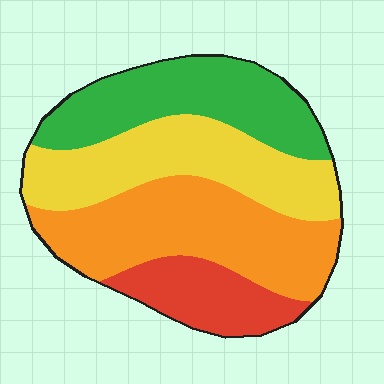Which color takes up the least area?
Red, at roughly 15%.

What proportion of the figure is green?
Green covers about 25% of the figure.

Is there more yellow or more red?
Yellow.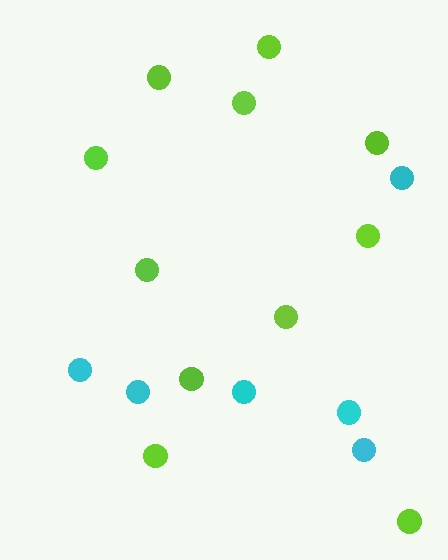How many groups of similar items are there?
There are 2 groups: one group of cyan circles (6) and one group of lime circles (11).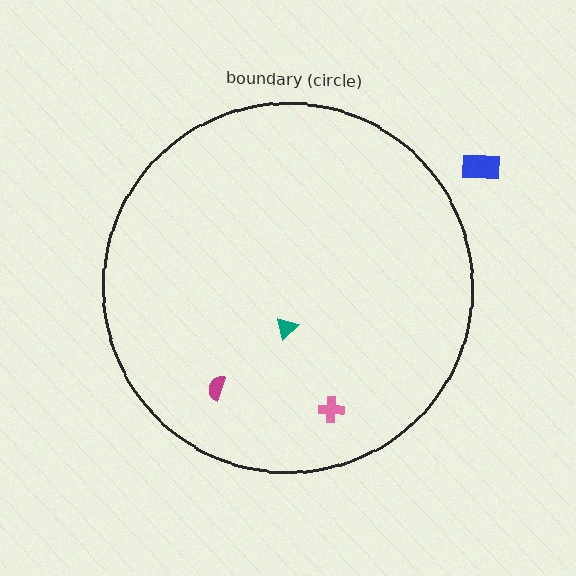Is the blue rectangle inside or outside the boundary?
Outside.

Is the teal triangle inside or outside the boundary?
Inside.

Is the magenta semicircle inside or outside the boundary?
Inside.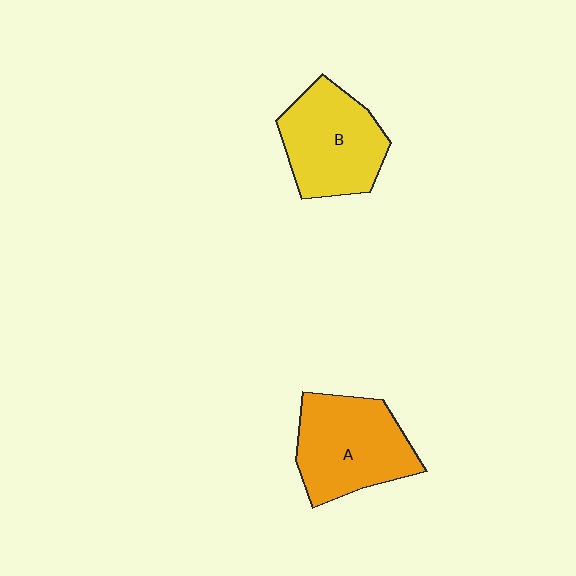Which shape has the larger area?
Shape A (orange).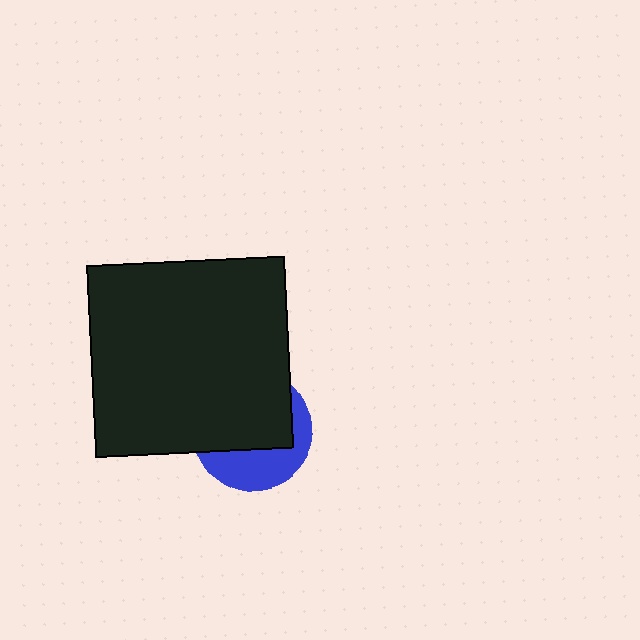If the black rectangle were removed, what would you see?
You would see the complete blue circle.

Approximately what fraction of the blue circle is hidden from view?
Roughly 62% of the blue circle is hidden behind the black rectangle.